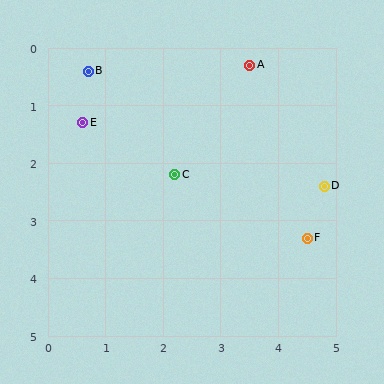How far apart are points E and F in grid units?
Points E and F are about 4.4 grid units apart.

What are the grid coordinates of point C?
Point C is at approximately (2.2, 2.2).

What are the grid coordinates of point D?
Point D is at approximately (4.8, 2.4).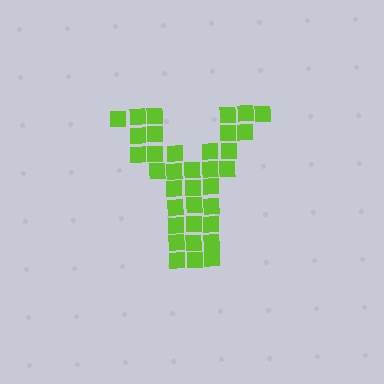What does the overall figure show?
The overall figure shows the letter Y.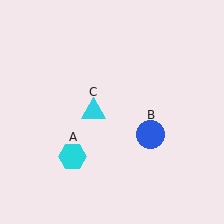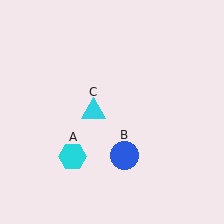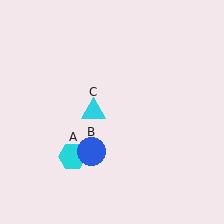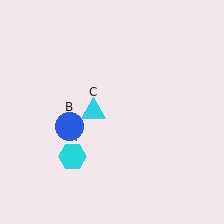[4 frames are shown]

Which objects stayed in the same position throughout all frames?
Cyan hexagon (object A) and cyan triangle (object C) remained stationary.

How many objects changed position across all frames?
1 object changed position: blue circle (object B).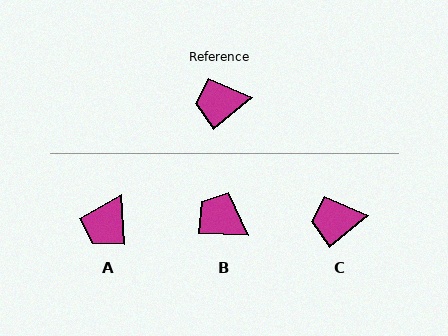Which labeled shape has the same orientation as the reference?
C.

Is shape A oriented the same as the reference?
No, it is off by about 53 degrees.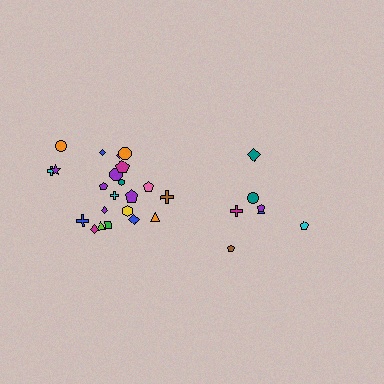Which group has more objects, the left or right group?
The left group.